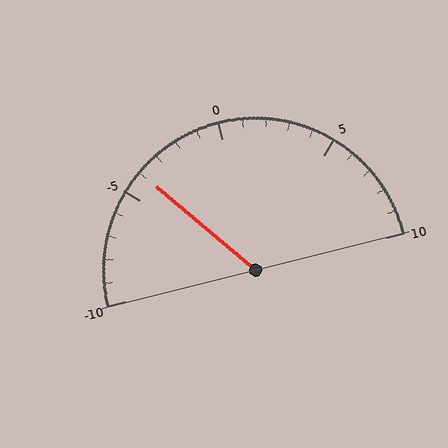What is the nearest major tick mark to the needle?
The nearest major tick mark is -5.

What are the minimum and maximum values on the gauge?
The gauge ranges from -10 to 10.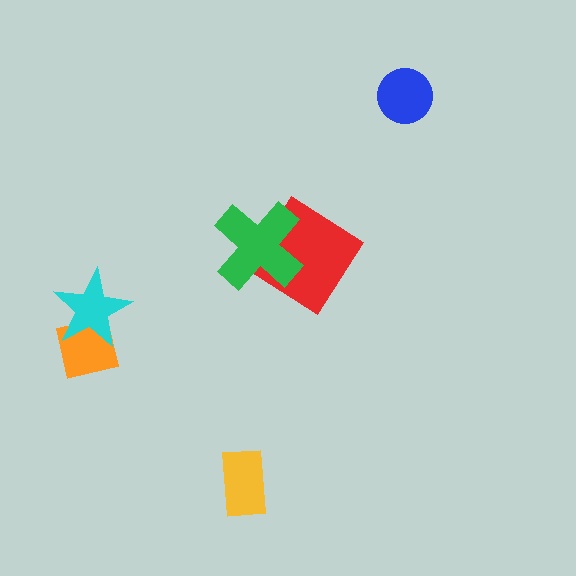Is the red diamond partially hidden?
Yes, it is partially covered by another shape.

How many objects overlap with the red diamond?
1 object overlaps with the red diamond.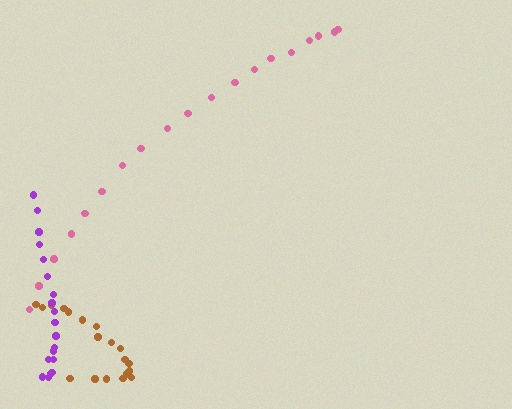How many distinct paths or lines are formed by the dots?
There are 3 distinct paths.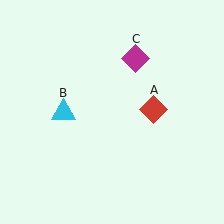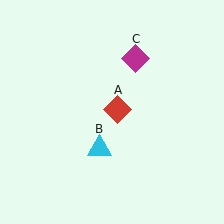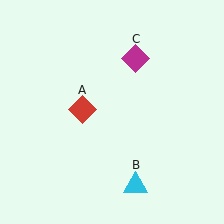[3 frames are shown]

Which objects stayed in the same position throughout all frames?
Magenta diamond (object C) remained stationary.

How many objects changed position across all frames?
2 objects changed position: red diamond (object A), cyan triangle (object B).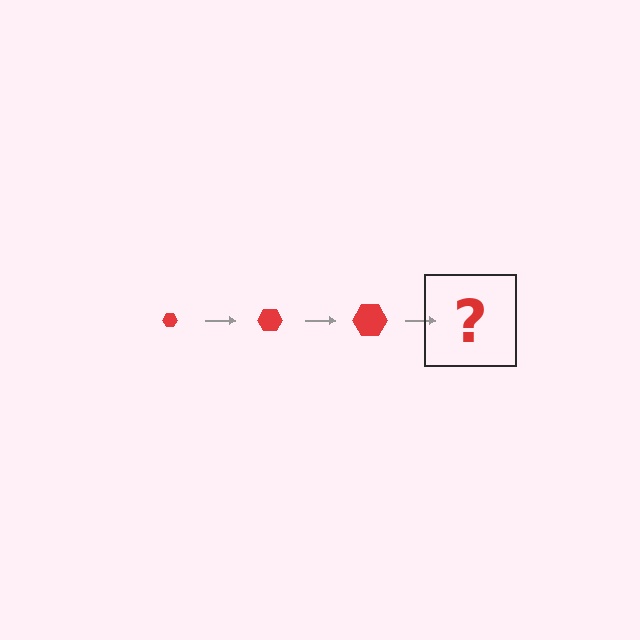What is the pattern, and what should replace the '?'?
The pattern is that the hexagon gets progressively larger each step. The '?' should be a red hexagon, larger than the previous one.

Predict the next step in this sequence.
The next step is a red hexagon, larger than the previous one.